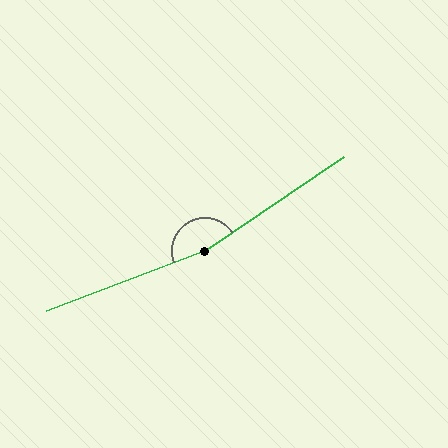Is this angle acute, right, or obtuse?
It is obtuse.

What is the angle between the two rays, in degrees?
Approximately 167 degrees.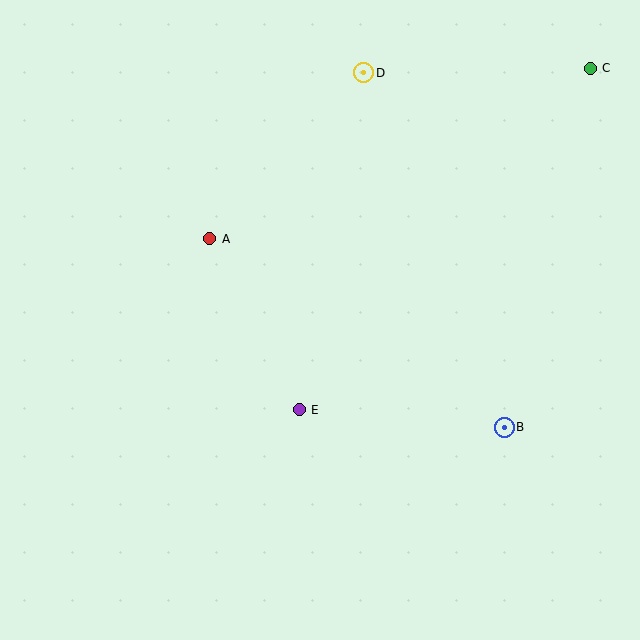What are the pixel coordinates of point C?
Point C is at (590, 68).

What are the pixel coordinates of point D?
Point D is at (364, 73).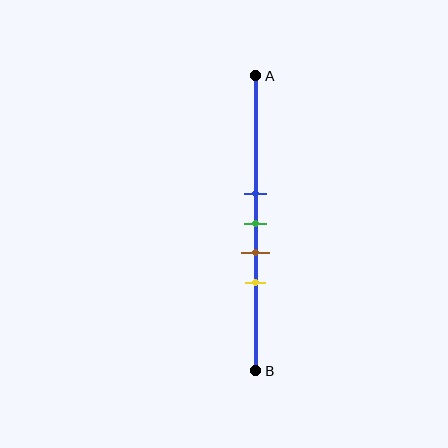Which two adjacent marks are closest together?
The blue and green marks are the closest adjacent pair.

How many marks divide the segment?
There are 4 marks dividing the segment.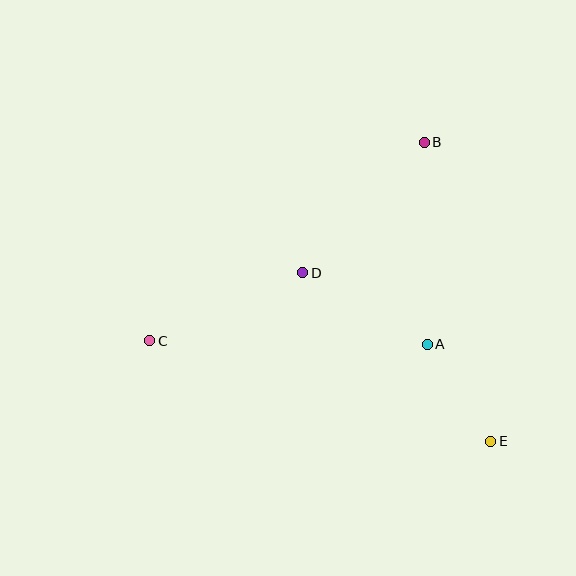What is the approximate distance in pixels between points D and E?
The distance between D and E is approximately 252 pixels.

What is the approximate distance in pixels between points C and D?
The distance between C and D is approximately 167 pixels.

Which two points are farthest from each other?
Points C and E are farthest from each other.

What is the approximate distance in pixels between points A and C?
The distance between A and C is approximately 278 pixels.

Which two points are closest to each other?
Points A and E are closest to each other.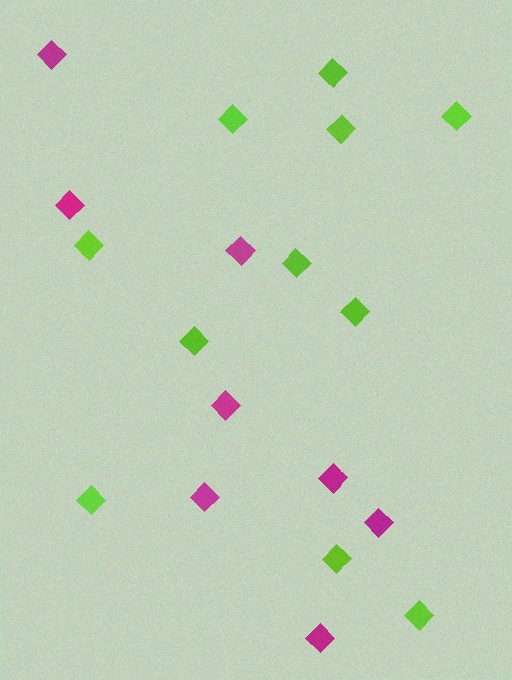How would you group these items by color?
There are 2 groups: one group of magenta diamonds (8) and one group of lime diamonds (11).